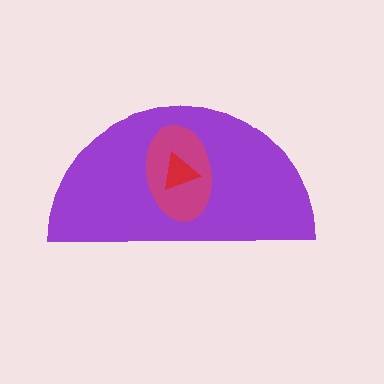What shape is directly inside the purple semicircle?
The magenta ellipse.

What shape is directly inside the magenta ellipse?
The red triangle.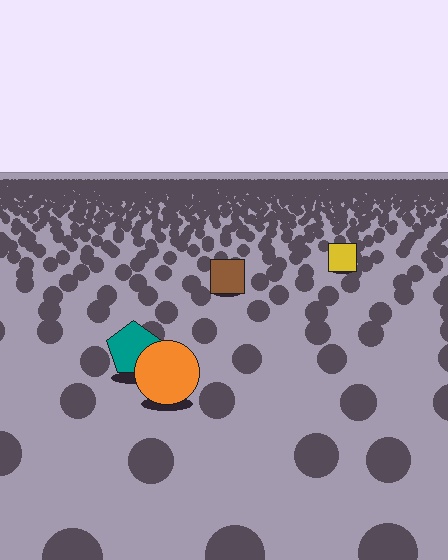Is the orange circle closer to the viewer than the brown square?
Yes. The orange circle is closer — you can tell from the texture gradient: the ground texture is coarser near it.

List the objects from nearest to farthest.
From nearest to farthest: the orange circle, the teal pentagon, the brown square, the yellow square.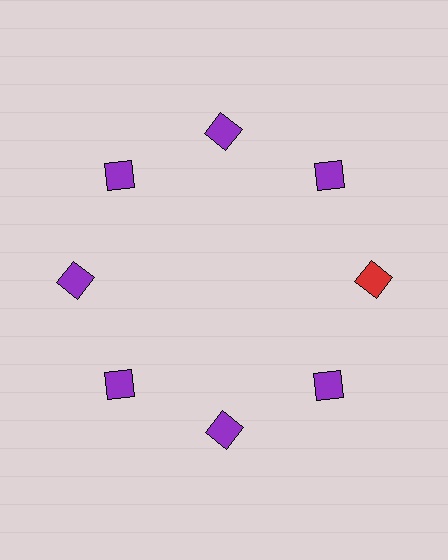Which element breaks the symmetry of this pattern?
The red diamond at roughly the 3 o'clock position breaks the symmetry. All other shapes are purple diamonds.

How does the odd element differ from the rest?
It has a different color: red instead of purple.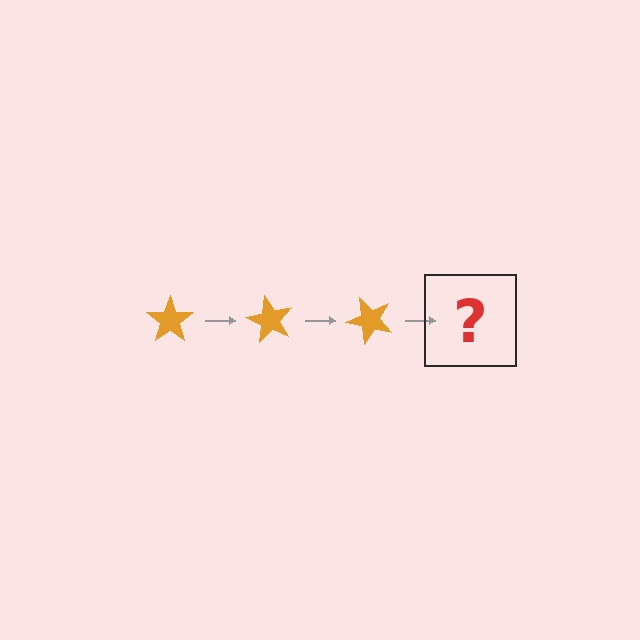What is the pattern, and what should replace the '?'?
The pattern is that the star rotates 60 degrees each step. The '?' should be an orange star rotated 180 degrees.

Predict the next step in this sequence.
The next step is an orange star rotated 180 degrees.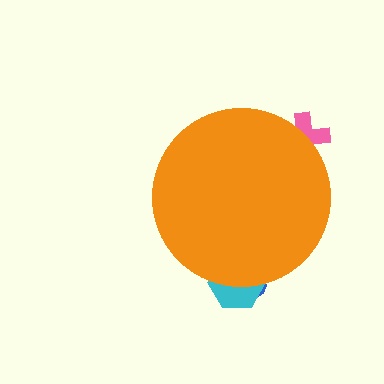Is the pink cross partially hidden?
Yes, the pink cross is partially hidden behind the orange circle.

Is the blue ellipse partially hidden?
Yes, the blue ellipse is partially hidden behind the orange circle.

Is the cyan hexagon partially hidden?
Yes, the cyan hexagon is partially hidden behind the orange circle.